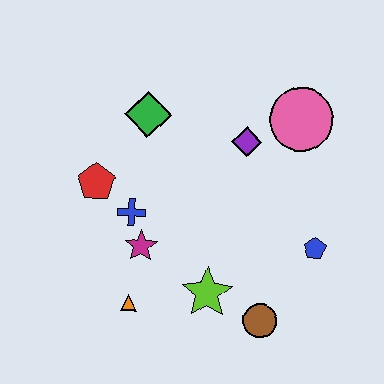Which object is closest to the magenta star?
The blue cross is closest to the magenta star.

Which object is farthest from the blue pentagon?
The red pentagon is farthest from the blue pentagon.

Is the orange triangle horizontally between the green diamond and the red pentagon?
Yes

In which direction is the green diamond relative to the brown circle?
The green diamond is above the brown circle.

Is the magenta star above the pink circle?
No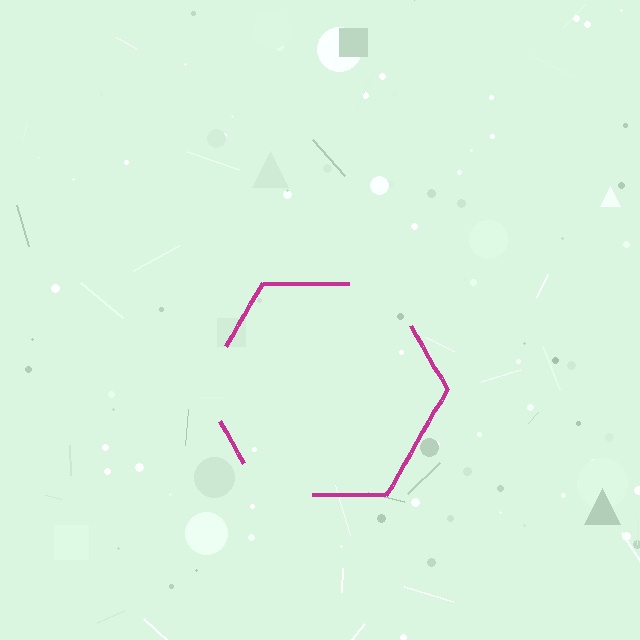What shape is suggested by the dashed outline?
The dashed outline suggests a hexagon.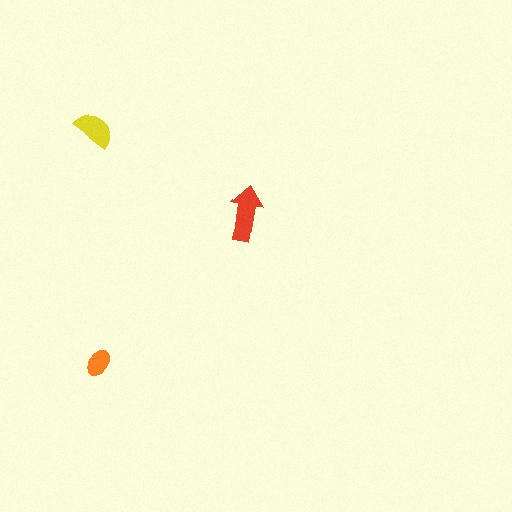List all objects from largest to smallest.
The red arrow, the yellow semicircle, the orange ellipse.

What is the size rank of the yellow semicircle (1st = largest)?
2nd.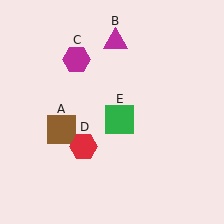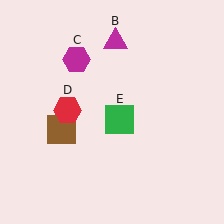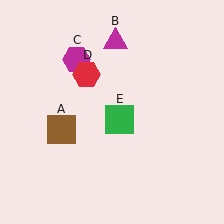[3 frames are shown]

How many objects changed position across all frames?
1 object changed position: red hexagon (object D).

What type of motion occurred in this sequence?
The red hexagon (object D) rotated clockwise around the center of the scene.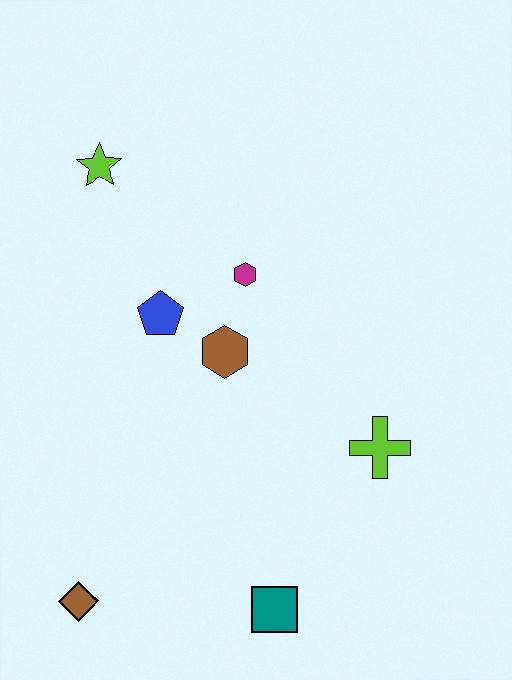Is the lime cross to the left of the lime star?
No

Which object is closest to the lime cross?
The brown hexagon is closest to the lime cross.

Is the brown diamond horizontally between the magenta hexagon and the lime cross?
No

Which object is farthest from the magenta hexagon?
The brown diamond is farthest from the magenta hexagon.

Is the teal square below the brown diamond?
Yes